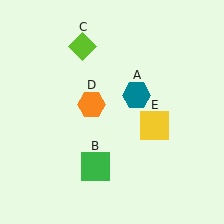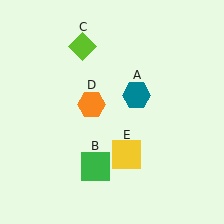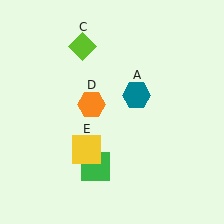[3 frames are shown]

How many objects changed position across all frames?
1 object changed position: yellow square (object E).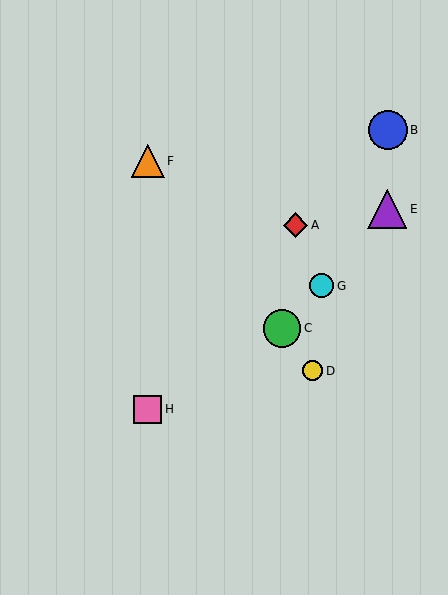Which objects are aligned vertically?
Objects F, H are aligned vertically.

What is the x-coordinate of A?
Object A is at x≈295.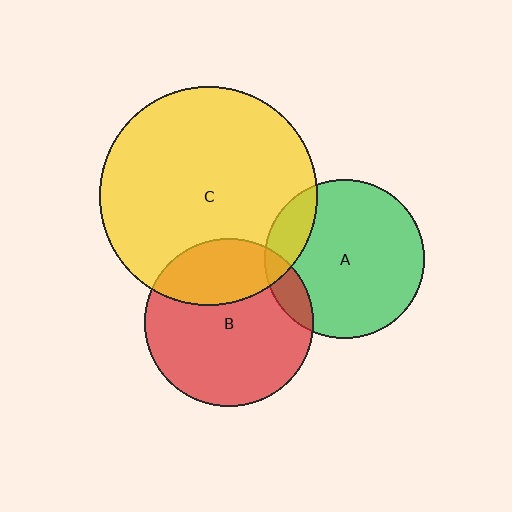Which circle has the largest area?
Circle C (yellow).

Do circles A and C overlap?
Yes.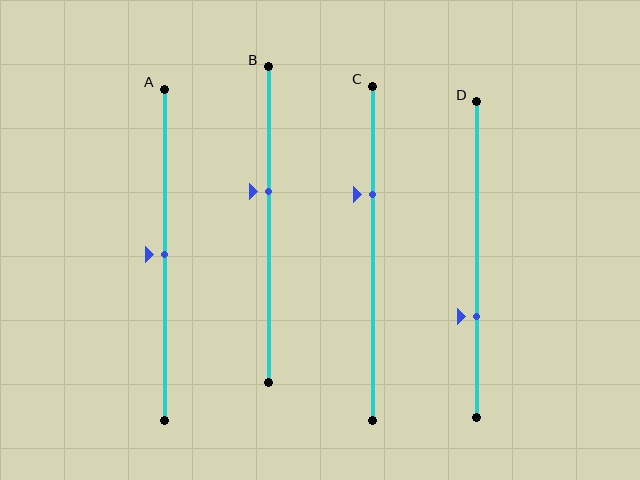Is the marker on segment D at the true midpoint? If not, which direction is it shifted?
No, the marker on segment D is shifted downward by about 18% of the segment length.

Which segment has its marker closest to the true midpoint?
Segment A has its marker closest to the true midpoint.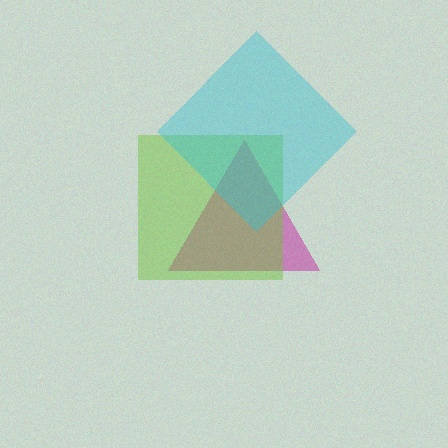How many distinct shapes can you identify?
There are 3 distinct shapes: a magenta triangle, a lime square, a cyan diamond.